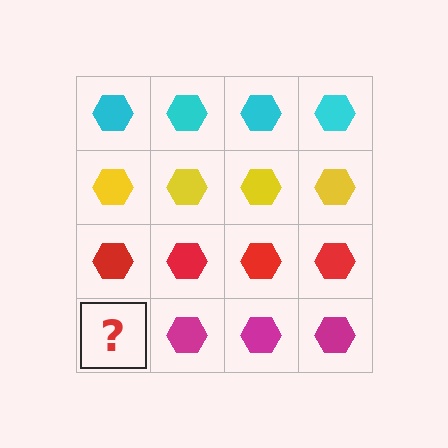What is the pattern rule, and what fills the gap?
The rule is that each row has a consistent color. The gap should be filled with a magenta hexagon.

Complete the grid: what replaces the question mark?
The question mark should be replaced with a magenta hexagon.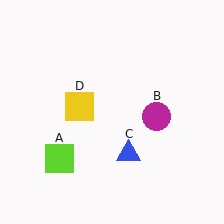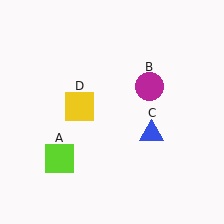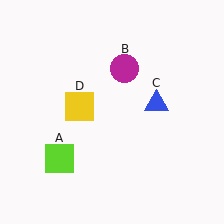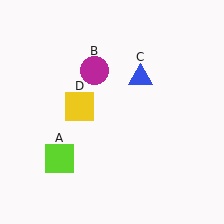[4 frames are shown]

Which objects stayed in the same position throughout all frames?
Lime square (object A) and yellow square (object D) remained stationary.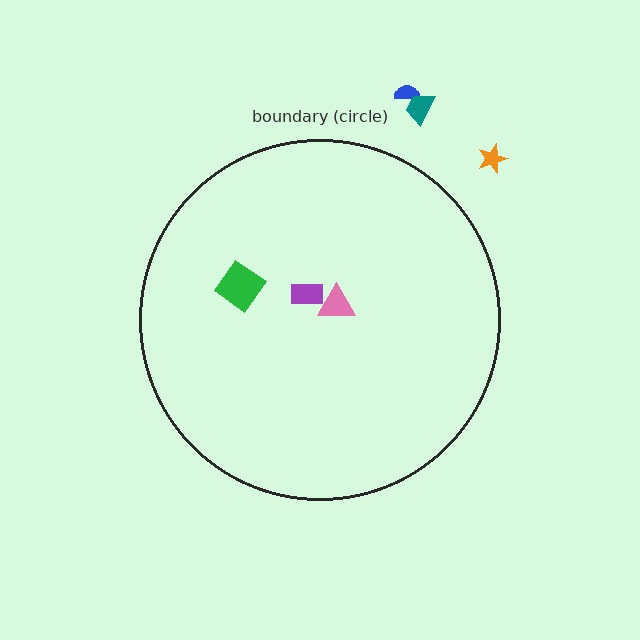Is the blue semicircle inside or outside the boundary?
Outside.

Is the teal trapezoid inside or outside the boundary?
Outside.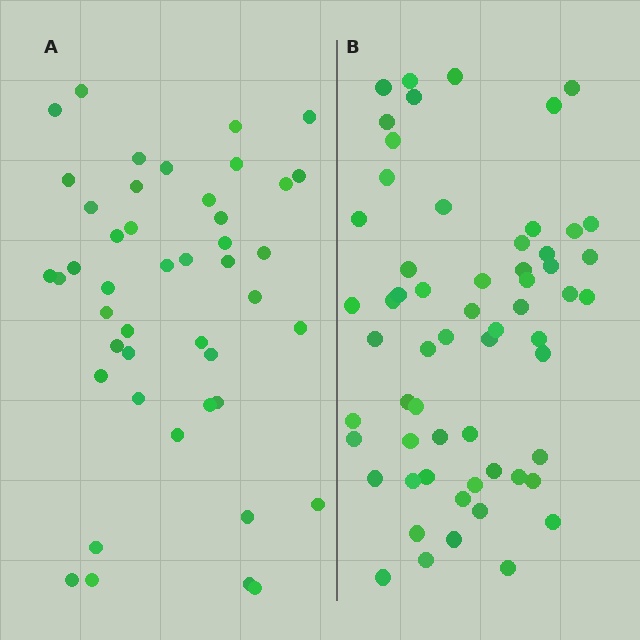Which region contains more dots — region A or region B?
Region B (the right region) has more dots.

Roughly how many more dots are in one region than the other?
Region B has approximately 15 more dots than region A.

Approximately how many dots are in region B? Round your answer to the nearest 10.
About 60 dots.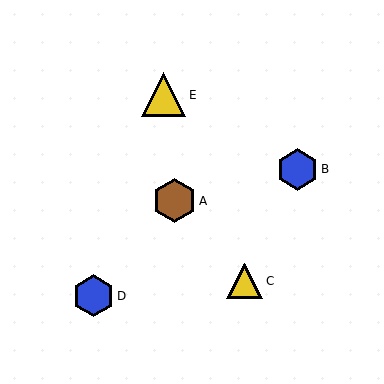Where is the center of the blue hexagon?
The center of the blue hexagon is at (93, 296).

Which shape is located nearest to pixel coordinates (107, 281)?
The blue hexagon (labeled D) at (93, 296) is nearest to that location.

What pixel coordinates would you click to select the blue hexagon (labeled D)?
Click at (93, 296) to select the blue hexagon D.